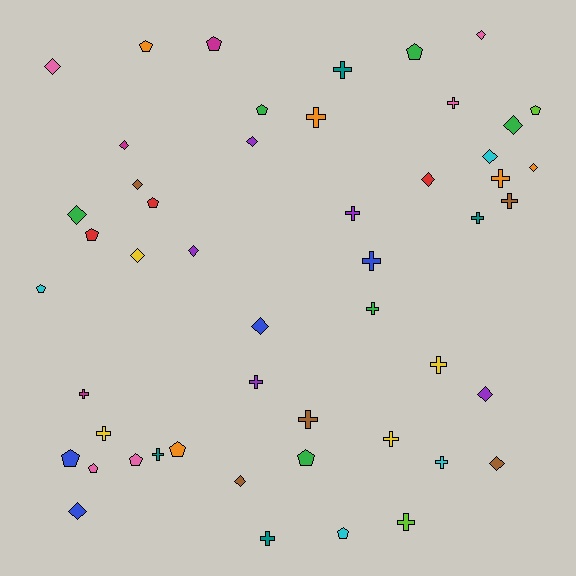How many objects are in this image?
There are 50 objects.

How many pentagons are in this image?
There are 14 pentagons.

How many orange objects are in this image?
There are 5 orange objects.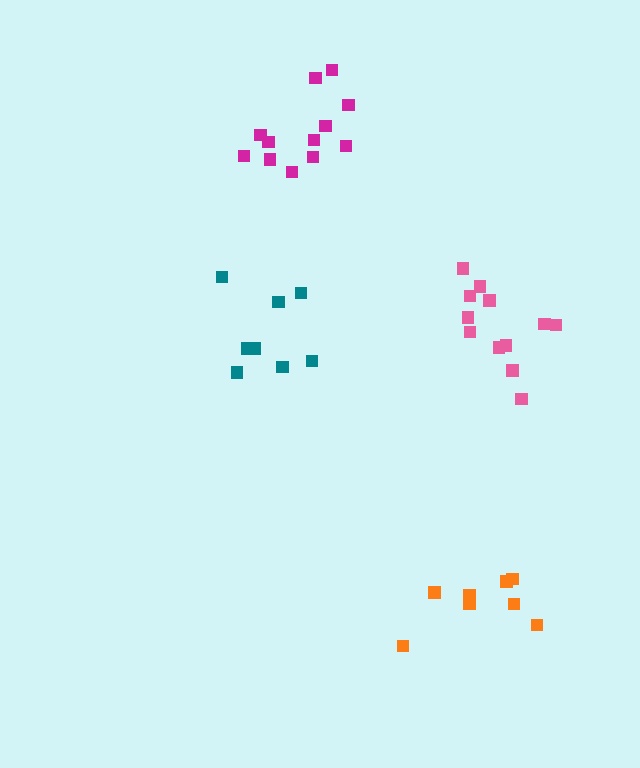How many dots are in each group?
Group 1: 12 dots, Group 2: 8 dots, Group 3: 12 dots, Group 4: 8 dots (40 total).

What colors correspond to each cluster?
The clusters are colored: pink, orange, magenta, teal.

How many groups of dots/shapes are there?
There are 4 groups.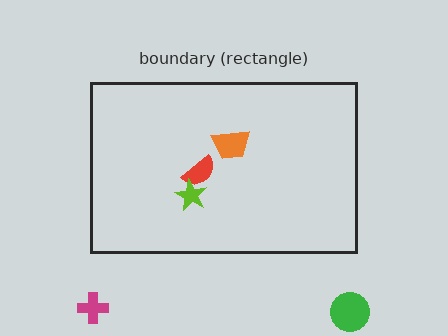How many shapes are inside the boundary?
3 inside, 2 outside.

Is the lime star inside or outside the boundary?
Inside.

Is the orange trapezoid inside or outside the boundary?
Inside.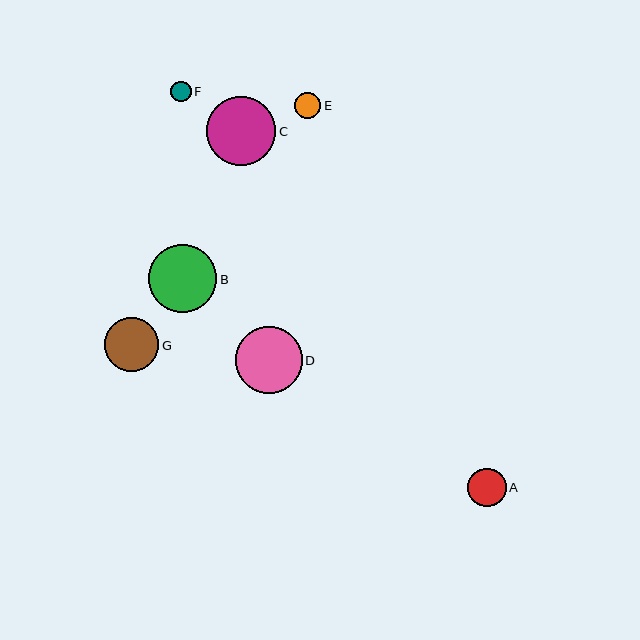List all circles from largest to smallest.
From largest to smallest: C, B, D, G, A, E, F.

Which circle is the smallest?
Circle F is the smallest with a size of approximately 20 pixels.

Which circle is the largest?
Circle C is the largest with a size of approximately 69 pixels.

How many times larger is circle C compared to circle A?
Circle C is approximately 1.8 times the size of circle A.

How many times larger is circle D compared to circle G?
Circle D is approximately 1.2 times the size of circle G.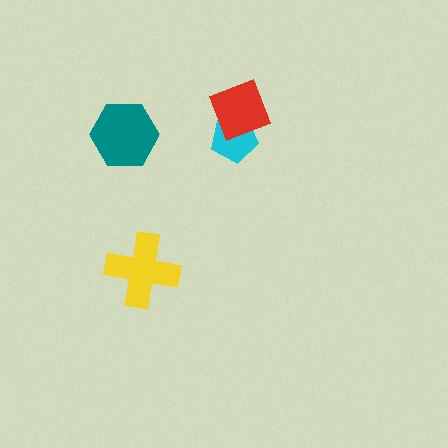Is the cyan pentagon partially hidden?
Yes, it is partially covered by another shape.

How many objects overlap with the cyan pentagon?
1 object overlaps with the cyan pentagon.